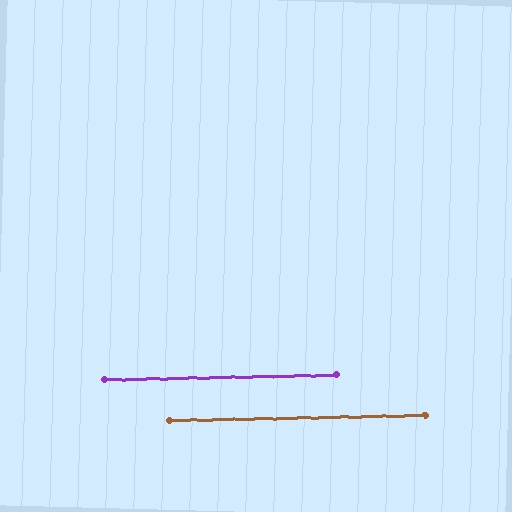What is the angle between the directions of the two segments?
Approximately 0 degrees.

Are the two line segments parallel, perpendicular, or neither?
Parallel — their directions differ by only 0.2°.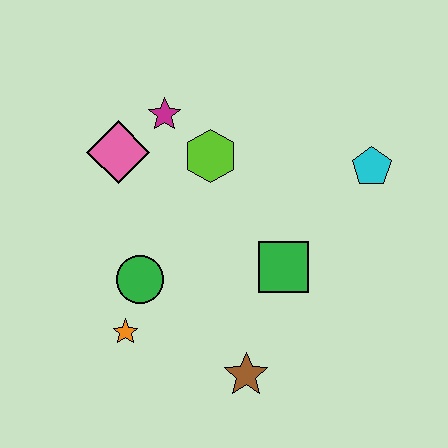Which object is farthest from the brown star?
The magenta star is farthest from the brown star.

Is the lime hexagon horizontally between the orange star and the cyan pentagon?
Yes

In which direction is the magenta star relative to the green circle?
The magenta star is above the green circle.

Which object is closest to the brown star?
The green square is closest to the brown star.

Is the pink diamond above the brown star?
Yes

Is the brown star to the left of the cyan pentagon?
Yes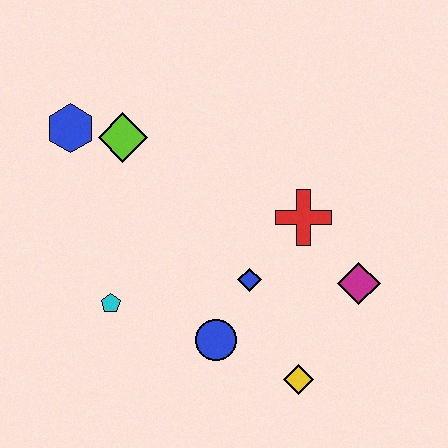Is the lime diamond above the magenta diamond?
Yes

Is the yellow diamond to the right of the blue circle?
Yes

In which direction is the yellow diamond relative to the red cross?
The yellow diamond is below the red cross.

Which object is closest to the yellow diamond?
The blue circle is closest to the yellow diamond.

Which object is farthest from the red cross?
The blue hexagon is farthest from the red cross.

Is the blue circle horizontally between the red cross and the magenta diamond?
No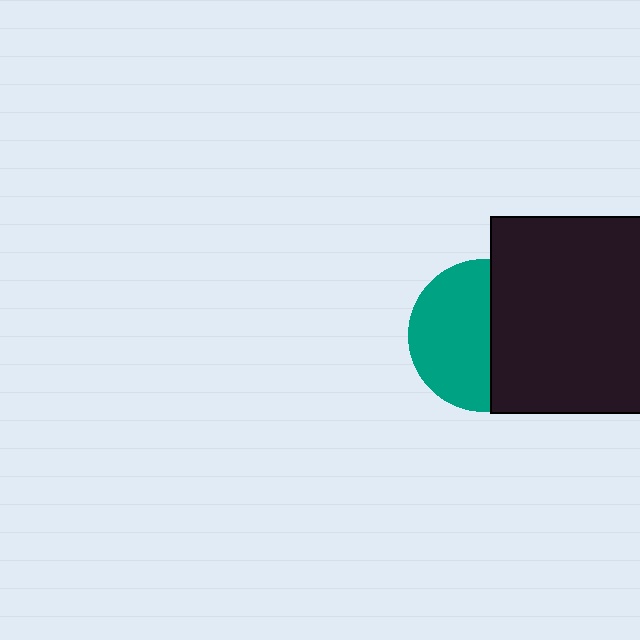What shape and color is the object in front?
The object in front is a black square.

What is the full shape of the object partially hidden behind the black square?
The partially hidden object is a teal circle.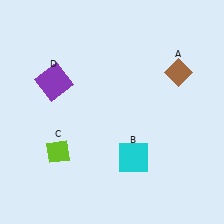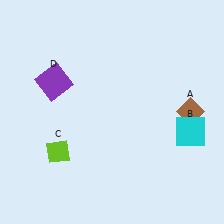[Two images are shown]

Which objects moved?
The objects that moved are: the brown diamond (A), the cyan square (B).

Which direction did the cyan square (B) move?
The cyan square (B) moved right.